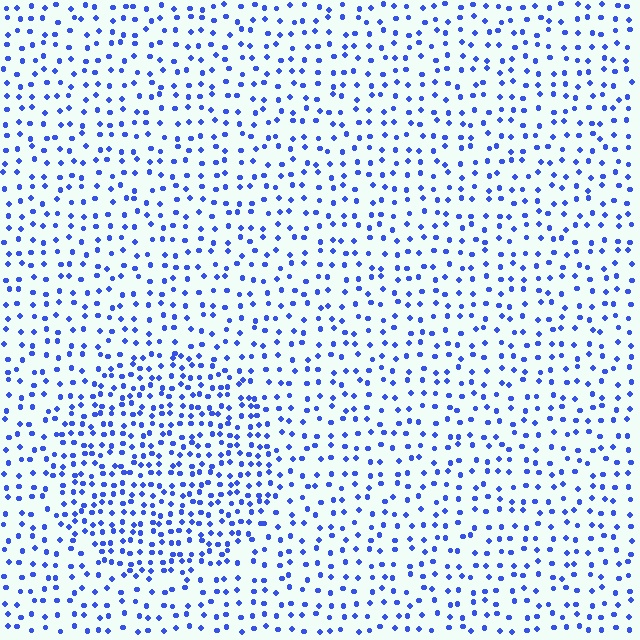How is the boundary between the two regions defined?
The boundary is defined by a change in element density (approximately 1.8x ratio). All elements are the same color, size, and shape.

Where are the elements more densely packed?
The elements are more densely packed inside the circle boundary.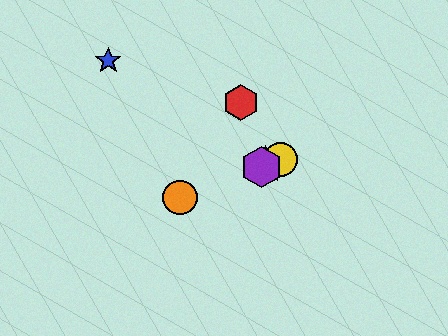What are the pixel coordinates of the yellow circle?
The yellow circle is at (281, 160).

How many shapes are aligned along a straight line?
4 shapes (the green star, the yellow circle, the purple hexagon, the orange circle) are aligned along a straight line.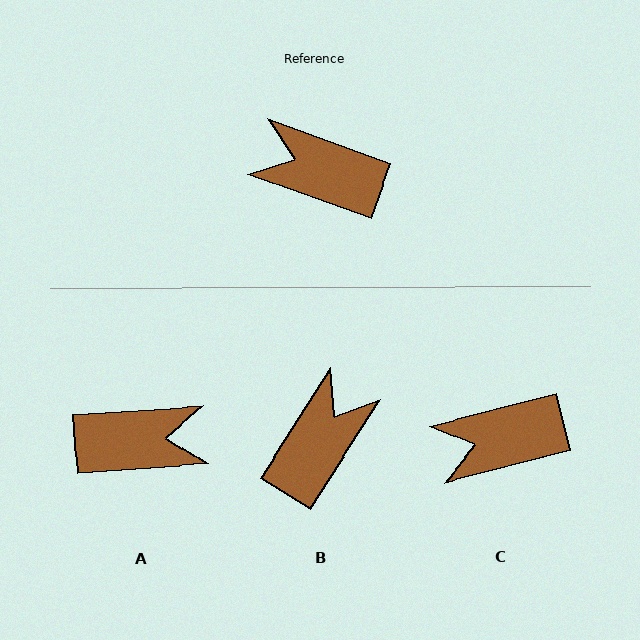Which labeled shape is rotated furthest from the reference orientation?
A, about 156 degrees away.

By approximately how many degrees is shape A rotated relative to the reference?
Approximately 156 degrees clockwise.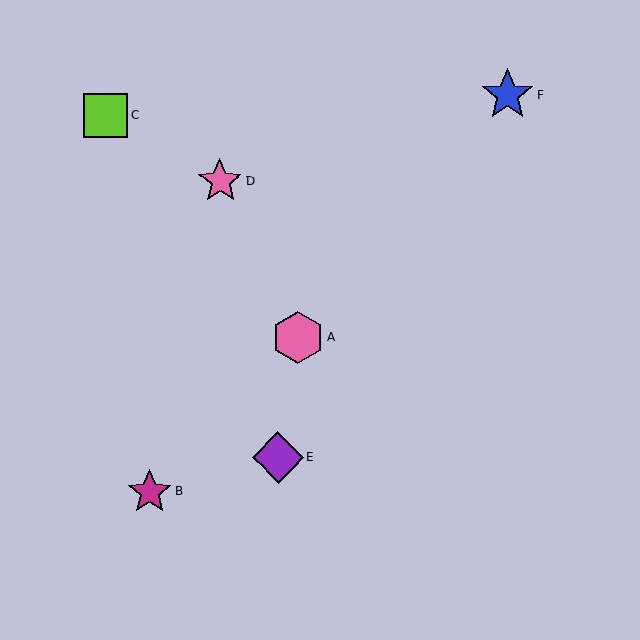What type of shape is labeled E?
Shape E is a purple diamond.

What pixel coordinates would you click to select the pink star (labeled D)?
Click at (220, 181) to select the pink star D.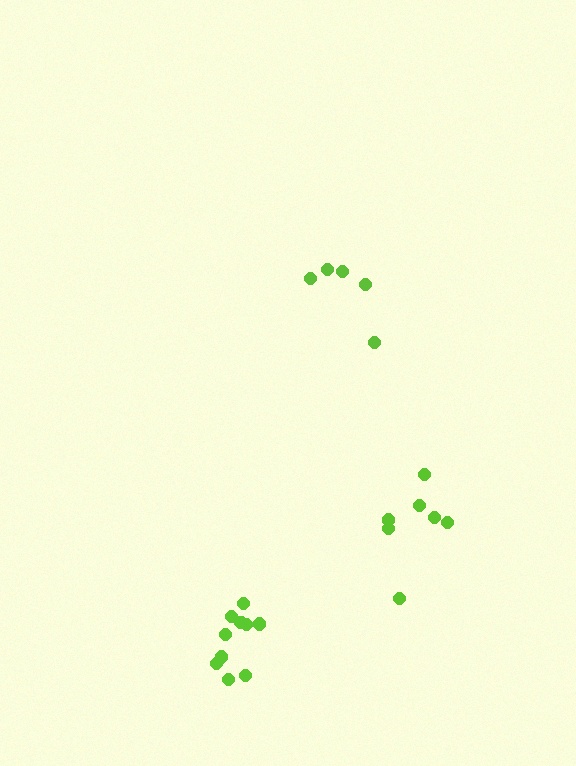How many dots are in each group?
Group 1: 7 dots, Group 2: 10 dots, Group 3: 5 dots (22 total).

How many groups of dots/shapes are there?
There are 3 groups.